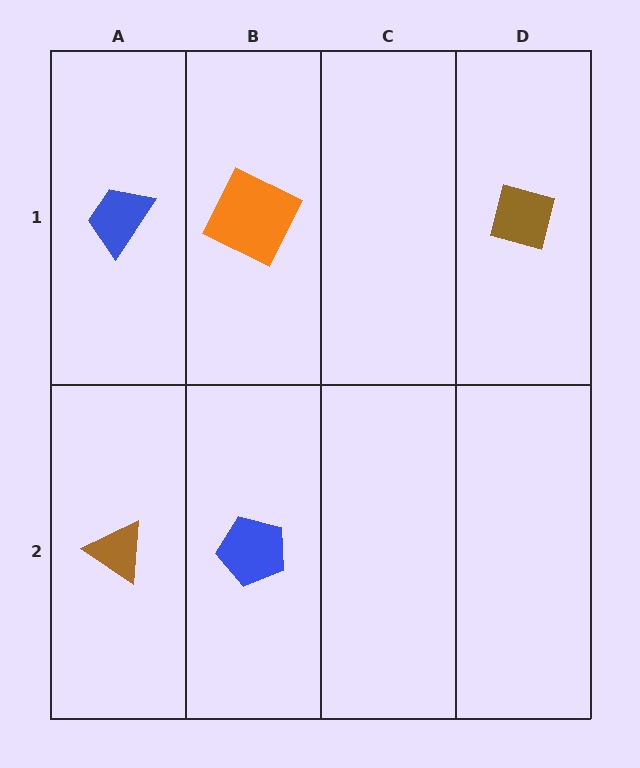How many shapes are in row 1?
3 shapes.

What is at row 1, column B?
An orange square.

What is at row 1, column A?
A blue trapezoid.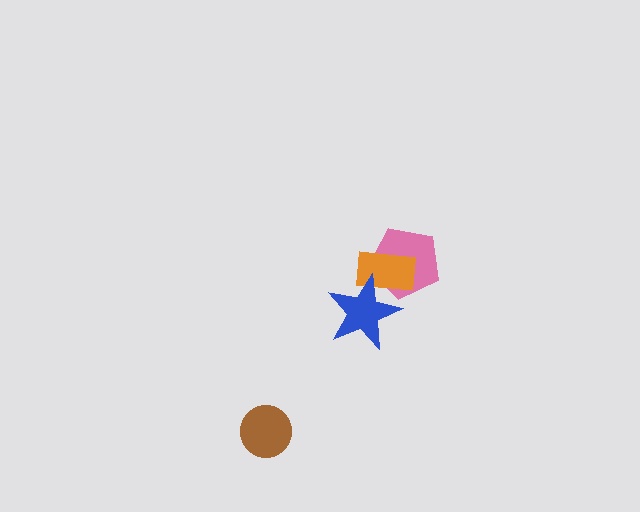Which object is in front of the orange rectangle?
The blue star is in front of the orange rectangle.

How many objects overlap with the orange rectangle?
2 objects overlap with the orange rectangle.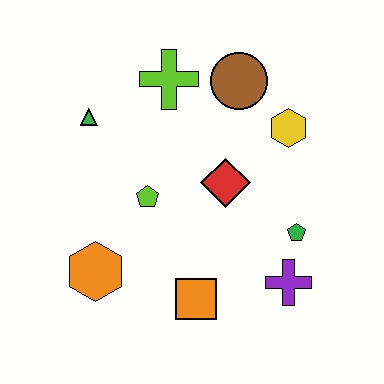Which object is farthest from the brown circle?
The orange hexagon is farthest from the brown circle.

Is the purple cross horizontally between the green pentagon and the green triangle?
Yes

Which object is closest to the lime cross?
The brown circle is closest to the lime cross.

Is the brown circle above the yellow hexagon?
Yes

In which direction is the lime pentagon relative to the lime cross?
The lime pentagon is below the lime cross.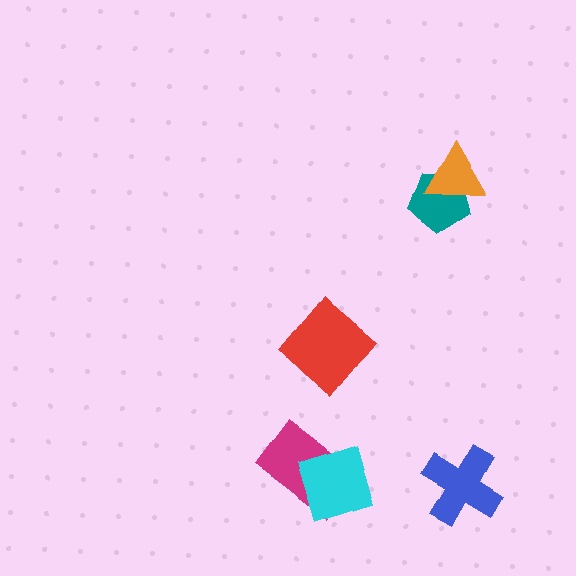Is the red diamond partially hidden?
No, no other shape covers it.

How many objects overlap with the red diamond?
0 objects overlap with the red diamond.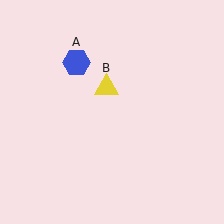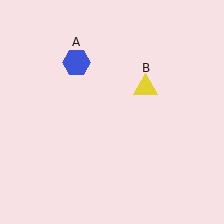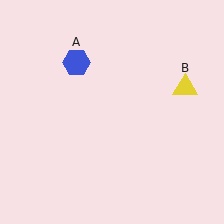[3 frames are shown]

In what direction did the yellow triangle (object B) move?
The yellow triangle (object B) moved right.